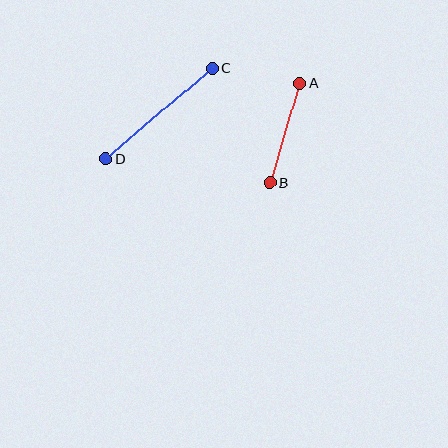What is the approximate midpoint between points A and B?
The midpoint is at approximately (285, 133) pixels.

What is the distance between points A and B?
The distance is approximately 104 pixels.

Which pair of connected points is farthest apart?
Points C and D are farthest apart.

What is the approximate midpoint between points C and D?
The midpoint is at approximately (159, 114) pixels.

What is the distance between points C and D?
The distance is approximately 140 pixels.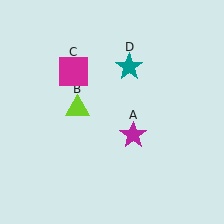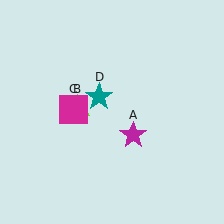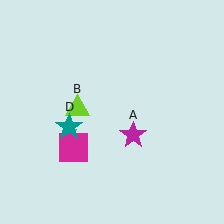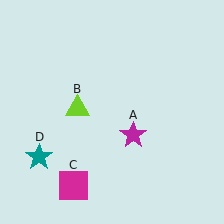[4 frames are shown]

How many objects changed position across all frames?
2 objects changed position: magenta square (object C), teal star (object D).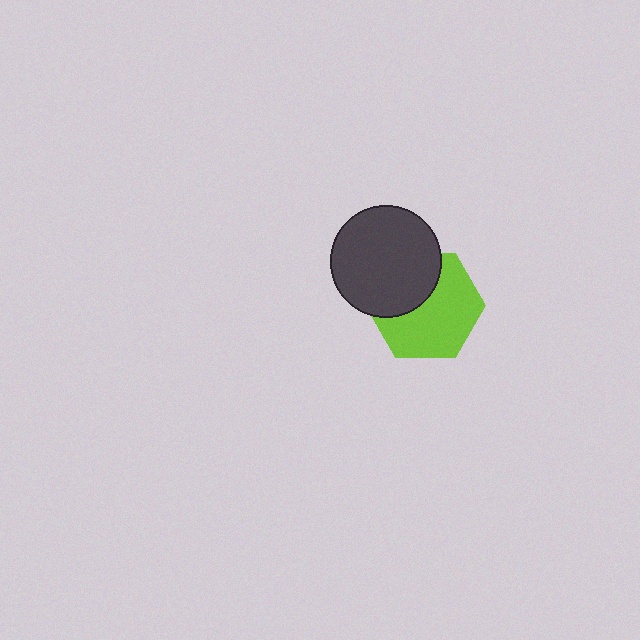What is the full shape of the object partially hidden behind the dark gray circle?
The partially hidden object is a lime hexagon.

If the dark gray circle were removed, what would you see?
You would see the complete lime hexagon.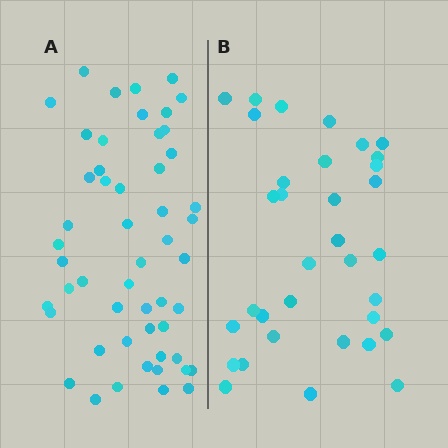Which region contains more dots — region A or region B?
Region A (the left region) has more dots.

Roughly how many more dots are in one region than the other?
Region A has approximately 20 more dots than region B.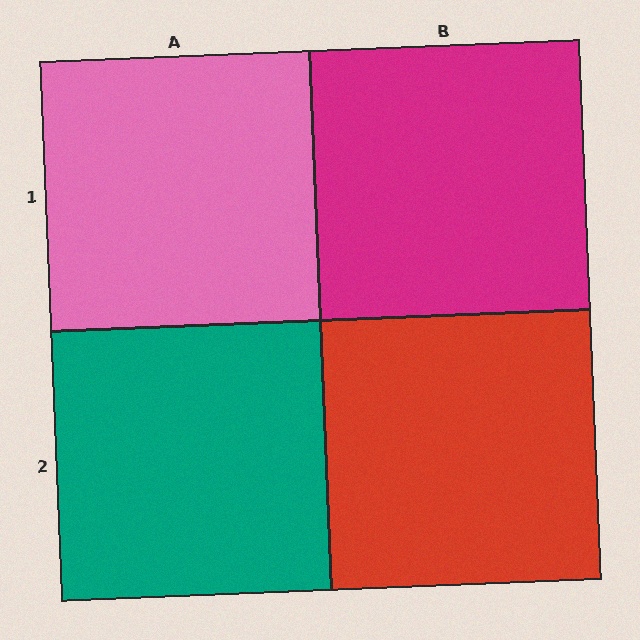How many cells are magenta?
1 cell is magenta.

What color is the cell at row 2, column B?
Red.